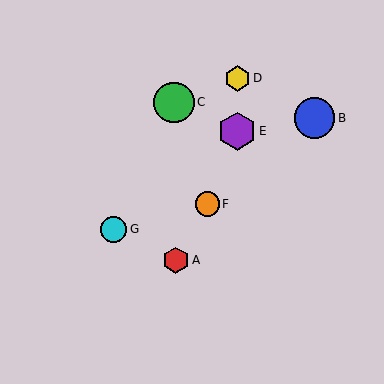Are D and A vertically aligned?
No, D is at x≈237 and A is at x≈176.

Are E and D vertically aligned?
Yes, both are at x≈237.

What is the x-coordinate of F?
Object F is at x≈207.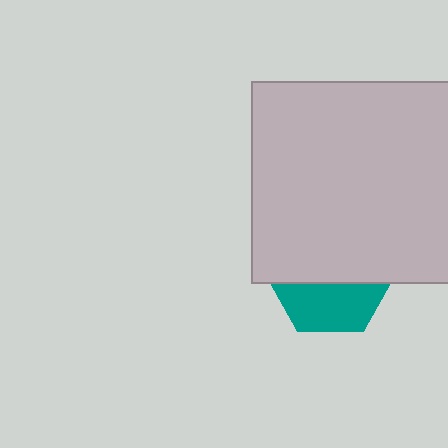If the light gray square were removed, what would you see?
You would see the complete teal hexagon.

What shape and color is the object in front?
The object in front is a light gray square.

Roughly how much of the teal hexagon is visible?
A small part of it is visible (roughly 40%).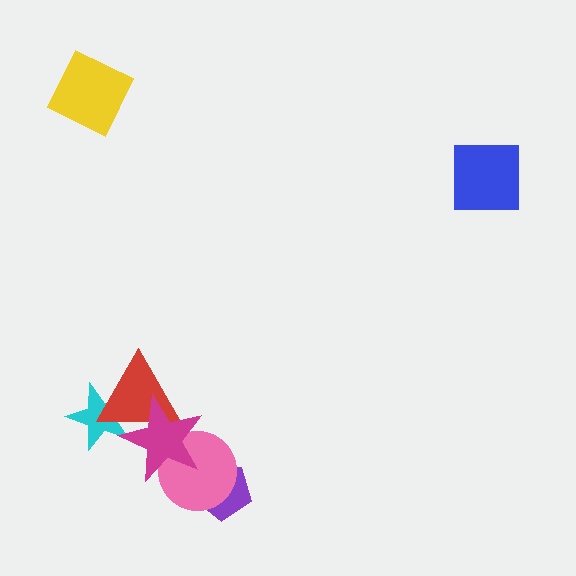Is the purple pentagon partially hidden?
Yes, it is partially covered by another shape.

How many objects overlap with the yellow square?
0 objects overlap with the yellow square.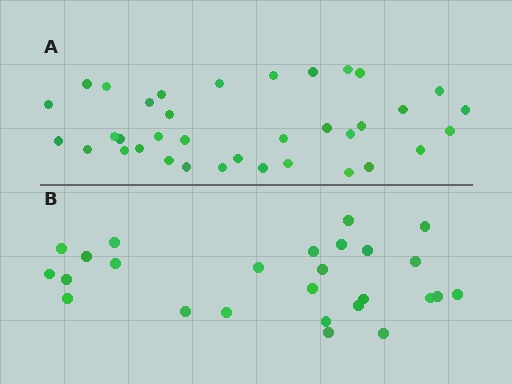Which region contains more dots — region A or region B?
Region A (the top region) has more dots.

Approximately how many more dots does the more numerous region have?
Region A has roughly 10 or so more dots than region B.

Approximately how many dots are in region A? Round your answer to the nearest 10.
About 40 dots. (The exact count is 36, which rounds to 40.)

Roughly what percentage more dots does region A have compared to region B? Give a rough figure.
About 40% more.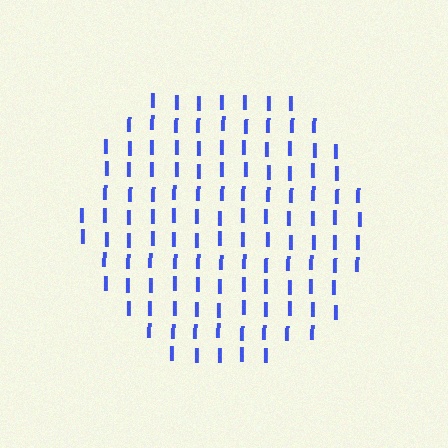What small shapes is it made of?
It is made of small letter I's.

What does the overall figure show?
The overall figure shows a circle.